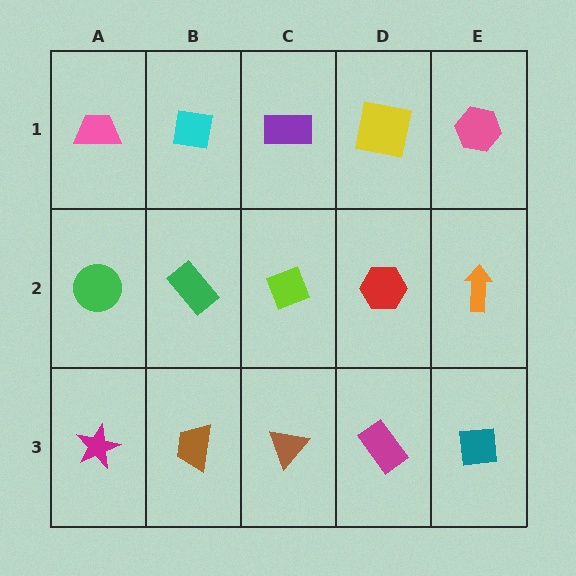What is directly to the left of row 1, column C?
A cyan square.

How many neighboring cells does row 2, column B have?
4.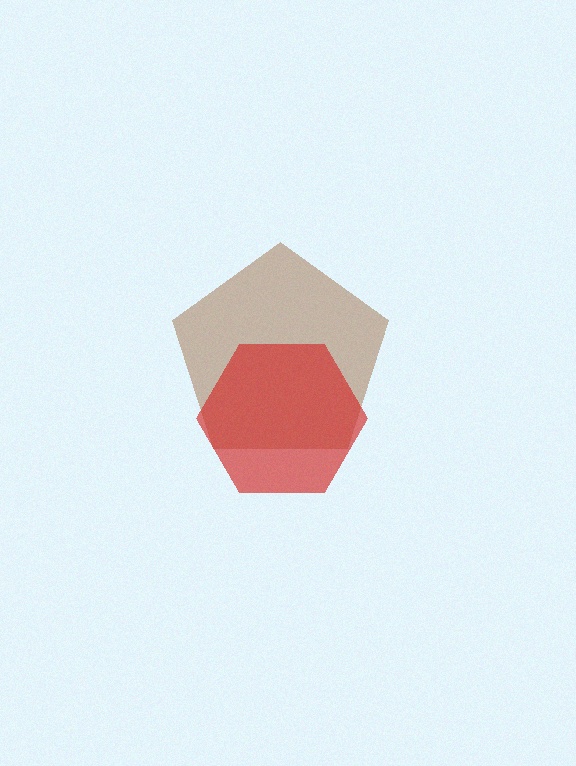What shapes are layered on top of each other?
The layered shapes are: a brown pentagon, a red hexagon.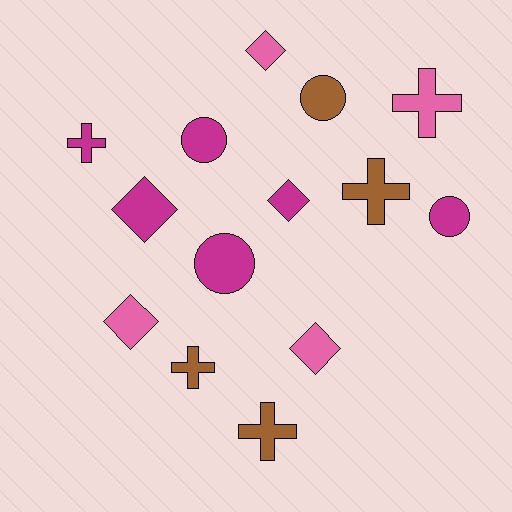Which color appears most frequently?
Magenta, with 6 objects.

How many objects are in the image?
There are 14 objects.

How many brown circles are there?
There is 1 brown circle.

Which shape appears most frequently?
Diamond, with 5 objects.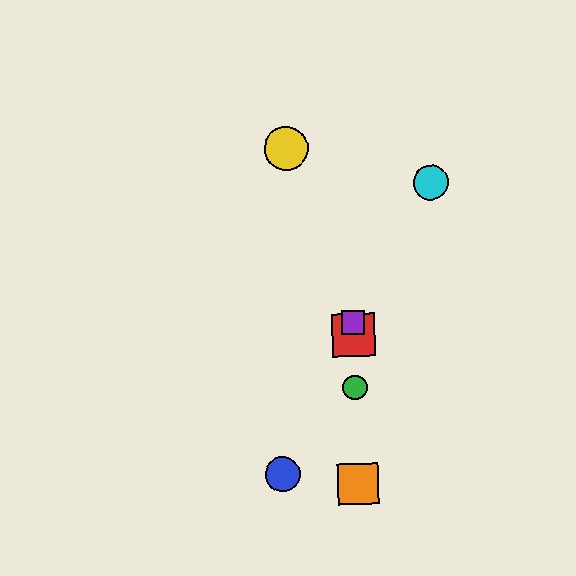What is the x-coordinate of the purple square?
The purple square is at x≈353.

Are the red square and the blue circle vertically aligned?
No, the red square is at x≈353 and the blue circle is at x≈283.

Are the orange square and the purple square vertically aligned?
Yes, both are at x≈358.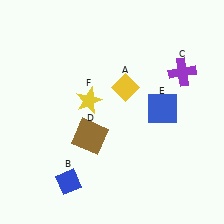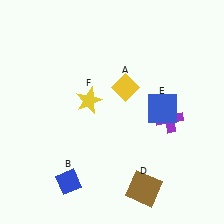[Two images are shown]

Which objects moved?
The objects that moved are: the purple cross (C), the brown square (D).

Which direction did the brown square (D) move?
The brown square (D) moved right.